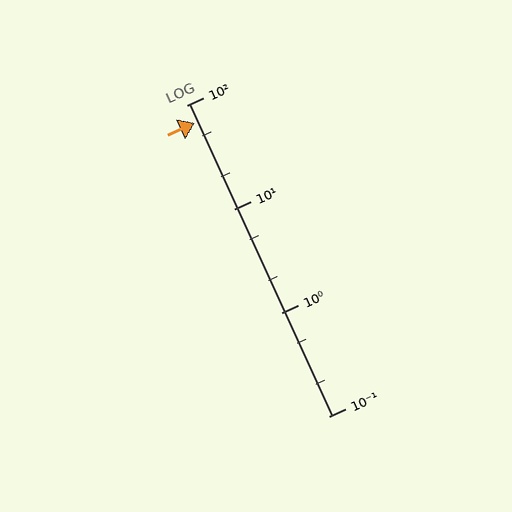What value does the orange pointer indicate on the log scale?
The pointer indicates approximately 68.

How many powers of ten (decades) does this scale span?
The scale spans 3 decades, from 0.1 to 100.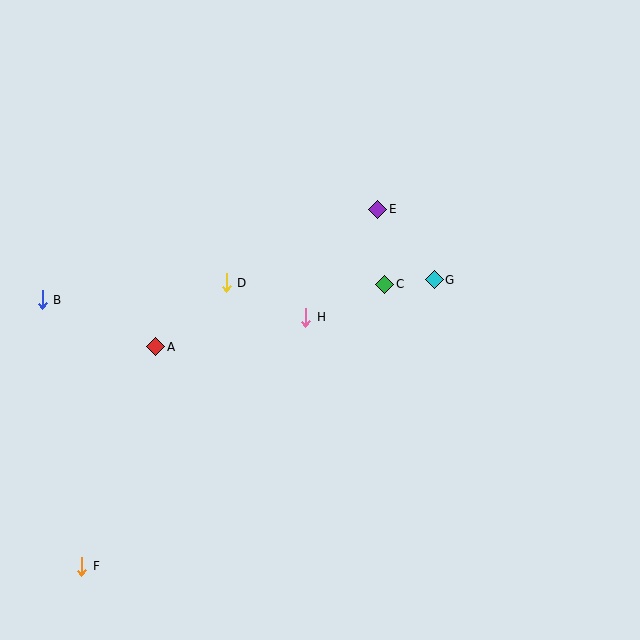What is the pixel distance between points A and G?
The distance between A and G is 287 pixels.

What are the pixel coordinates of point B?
Point B is at (42, 300).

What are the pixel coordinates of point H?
Point H is at (306, 317).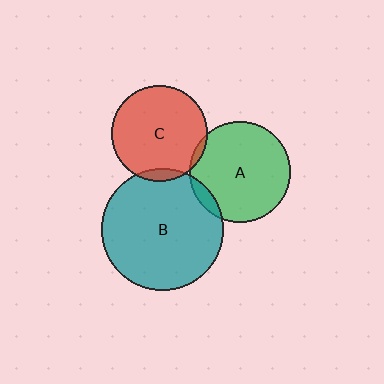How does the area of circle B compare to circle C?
Approximately 1.6 times.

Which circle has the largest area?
Circle B (teal).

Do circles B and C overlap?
Yes.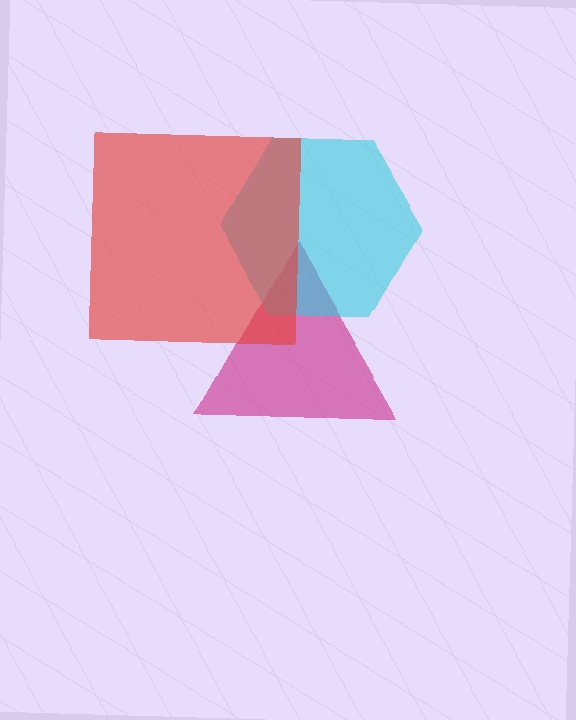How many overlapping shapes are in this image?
There are 3 overlapping shapes in the image.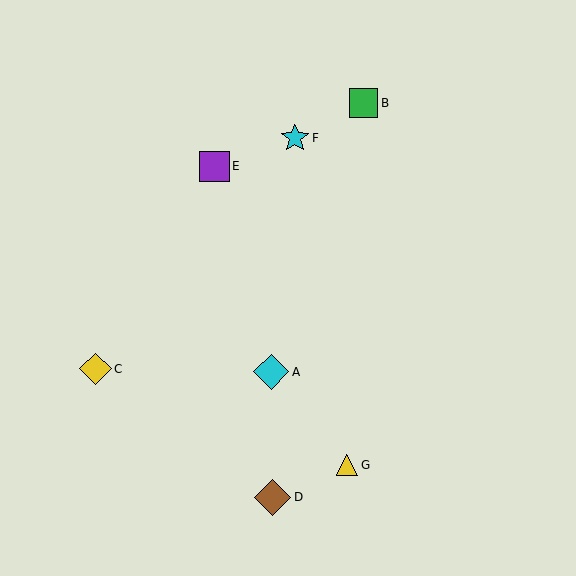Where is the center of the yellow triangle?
The center of the yellow triangle is at (347, 465).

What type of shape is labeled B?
Shape B is a green square.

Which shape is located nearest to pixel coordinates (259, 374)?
The cyan diamond (labeled A) at (271, 372) is nearest to that location.